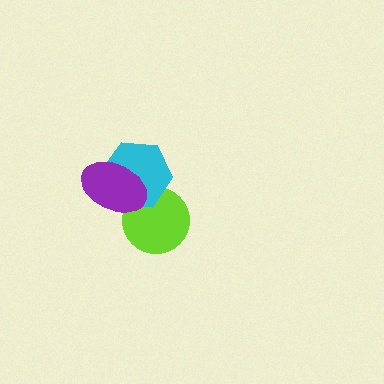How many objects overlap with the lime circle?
2 objects overlap with the lime circle.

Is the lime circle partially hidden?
Yes, it is partially covered by another shape.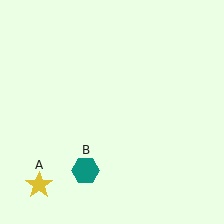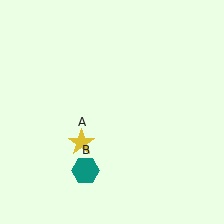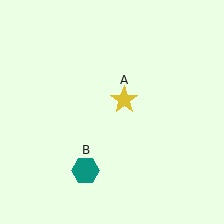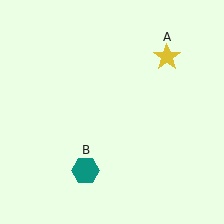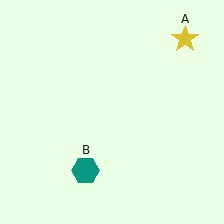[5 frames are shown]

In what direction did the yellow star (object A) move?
The yellow star (object A) moved up and to the right.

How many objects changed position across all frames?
1 object changed position: yellow star (object A).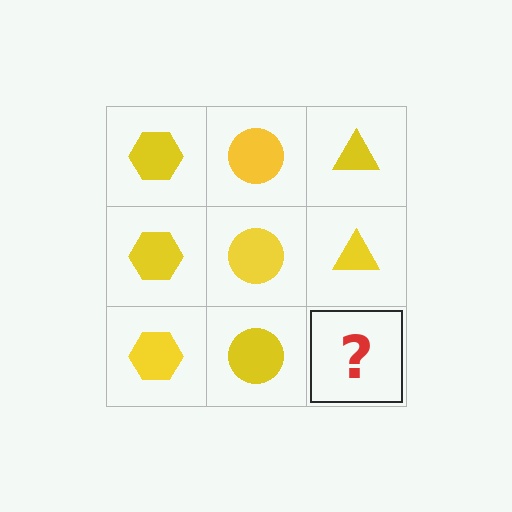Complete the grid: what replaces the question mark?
The question mark should be replaced with a yellow triangle.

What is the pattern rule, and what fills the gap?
The rule is that each column has a consistent shape. The gap should be filled with a yellow triangle.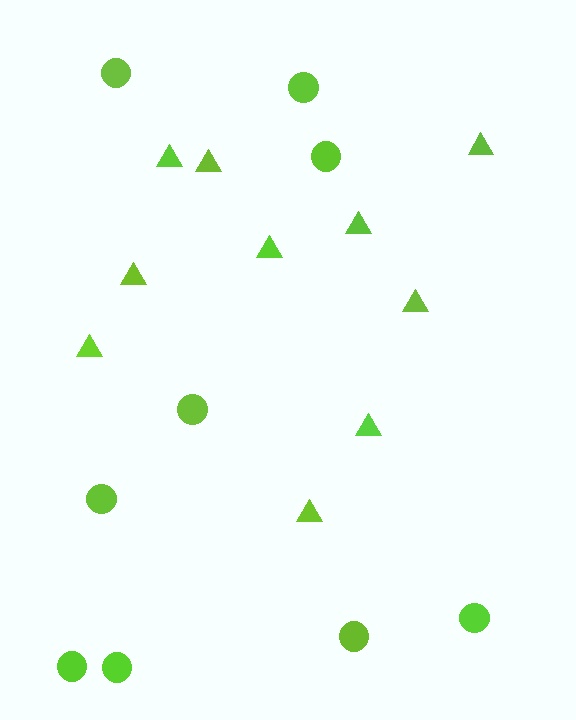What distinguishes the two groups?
There are 2 groups: one group of circles (9) and one group of triangles (10).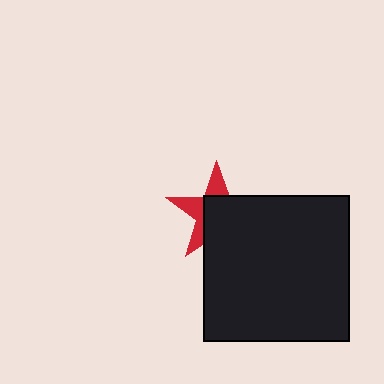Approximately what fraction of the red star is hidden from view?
Roughly 60% of the red star is hidden behind the black square.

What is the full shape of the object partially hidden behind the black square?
The partially hidden object is a red star.